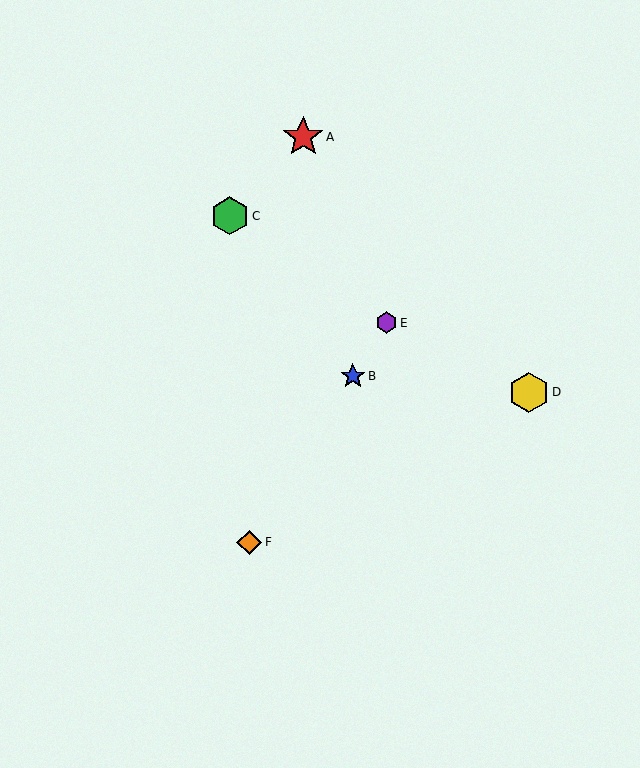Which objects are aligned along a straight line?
Objects B, E, F are aligned along a straight line.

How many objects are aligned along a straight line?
3 objects (B, E, F) are aligned along a straight line.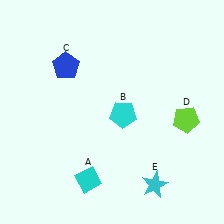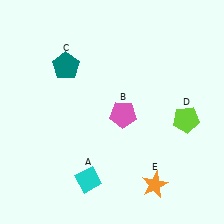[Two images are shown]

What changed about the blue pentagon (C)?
In Image 1, C is blue. In Image 2, it changed to teal.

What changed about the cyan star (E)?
In Image 1, E is cyan. In Image 2, it changed to orange.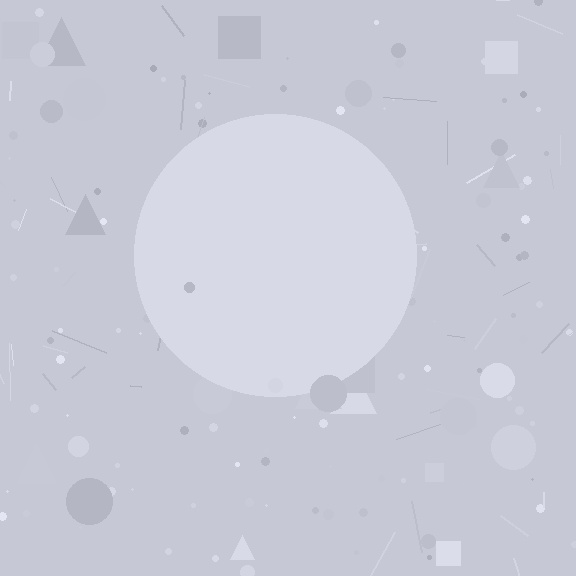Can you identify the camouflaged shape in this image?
The camouflaged shape is a circle.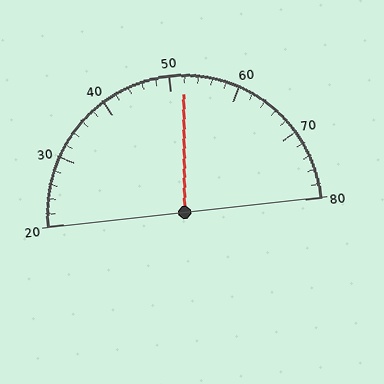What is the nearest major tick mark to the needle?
The nearest major tick mark is 50.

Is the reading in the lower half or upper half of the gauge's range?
The reading is in the upper half of the range (20 to 80).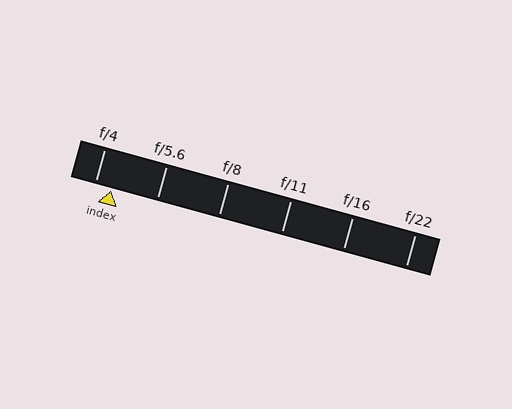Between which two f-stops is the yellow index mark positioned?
The index mark is between f/4 and f/5.6.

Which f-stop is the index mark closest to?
The index mark is closest to f/4.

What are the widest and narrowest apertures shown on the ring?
The widest aperture shown is f/4 and the narrowest is f/22.